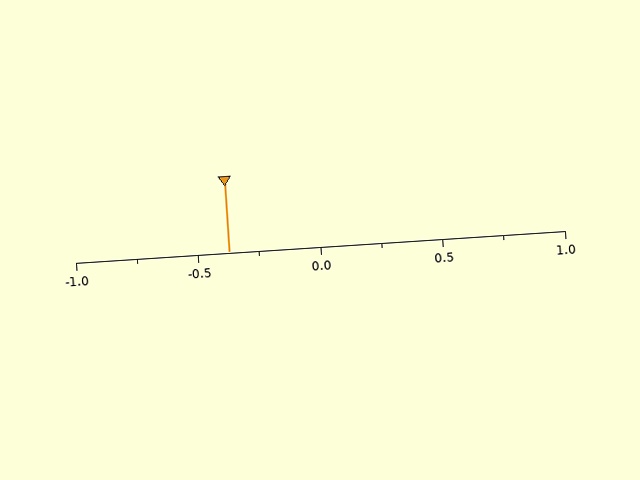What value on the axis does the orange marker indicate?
The marker indicates approximately -0.38.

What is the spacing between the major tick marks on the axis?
The major ticks are spaced 0.5 apart.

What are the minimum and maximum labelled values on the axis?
The axis runs from -1.0 to 1.0.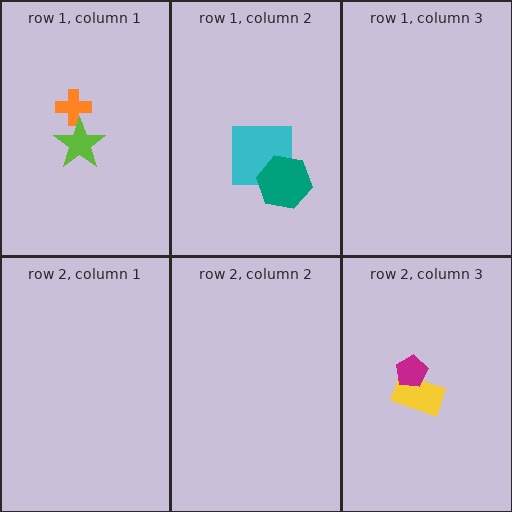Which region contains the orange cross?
The row 1, column 1 region.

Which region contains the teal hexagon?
The row 1, column 2 region.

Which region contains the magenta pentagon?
The row 2, column 3 region.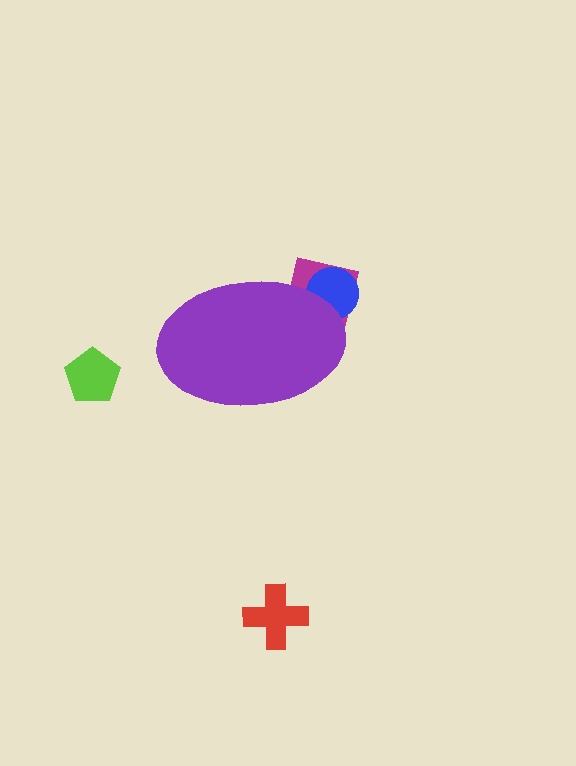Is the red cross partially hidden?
No, the red cross is fully visible.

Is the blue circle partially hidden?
Yes, the blue circle is partially hidden behind the purple ellipse.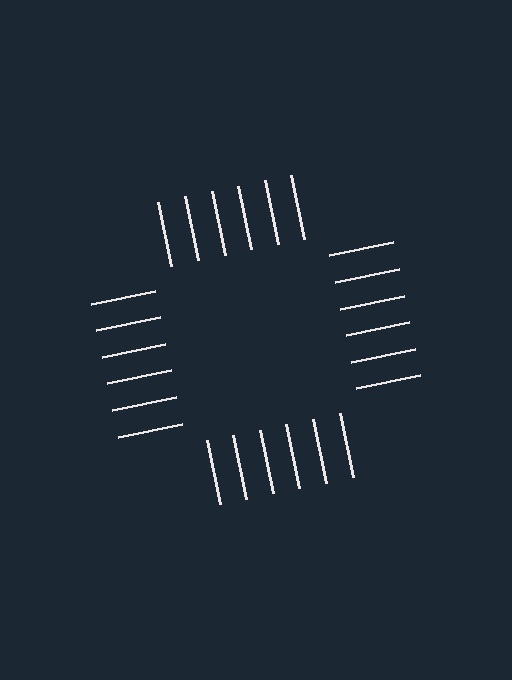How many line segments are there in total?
24 — 6 along each of the 4 edges.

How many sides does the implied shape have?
4 sides — the line-ends trace a square.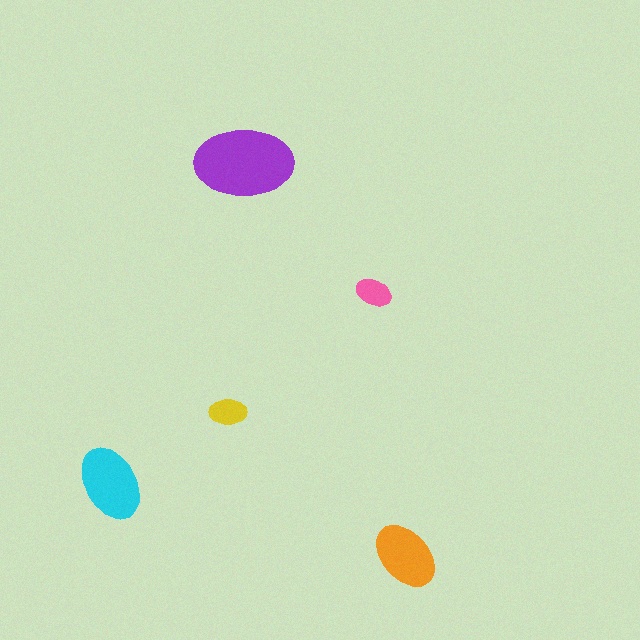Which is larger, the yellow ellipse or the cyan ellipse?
The cyan one.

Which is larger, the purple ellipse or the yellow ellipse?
The purple one.